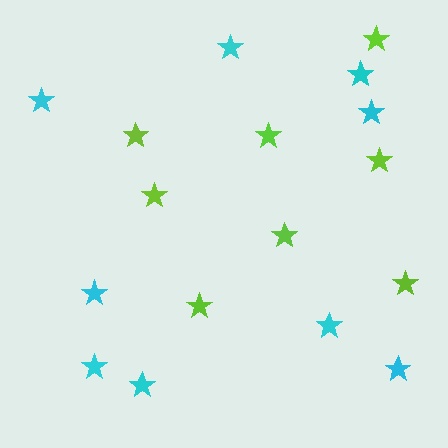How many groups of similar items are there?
There are 2 groups: one group of cyan stars (9) and one group of lime stars (8).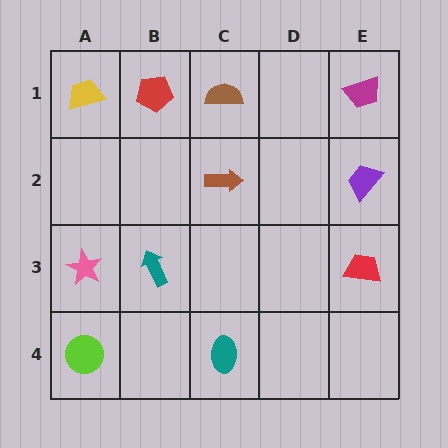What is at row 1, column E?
A magenta trapezoid.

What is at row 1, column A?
A yellow trapezoid.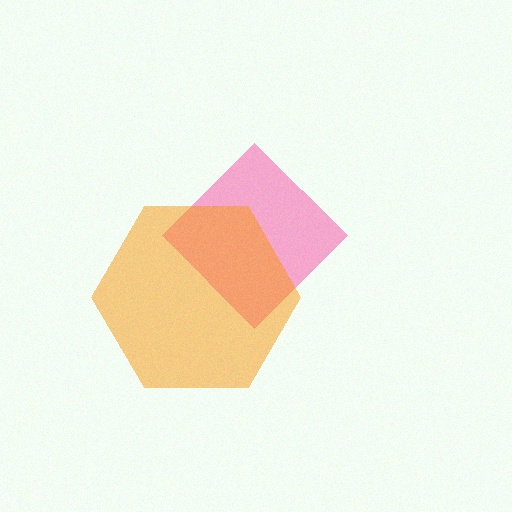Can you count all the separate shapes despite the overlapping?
Yes, there are 2 separate shapes.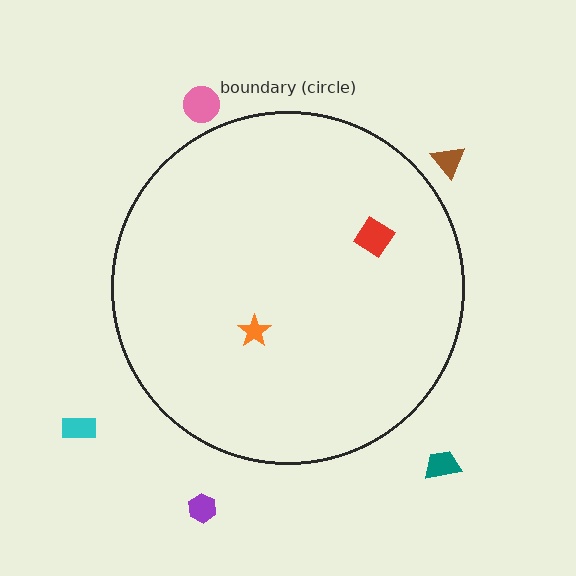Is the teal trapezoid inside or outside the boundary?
Outside.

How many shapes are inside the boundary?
2 inside, 5 outside.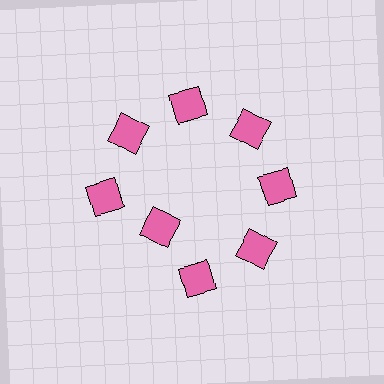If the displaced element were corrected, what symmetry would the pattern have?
It would have 8-fold rotational symmetry — the pattern would map onto itself every 45 degrees.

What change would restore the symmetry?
The symmetry would be restored by moving it outward, back onto the ring so that all 8 diamonds sit at equal angles and equal distance from the center.